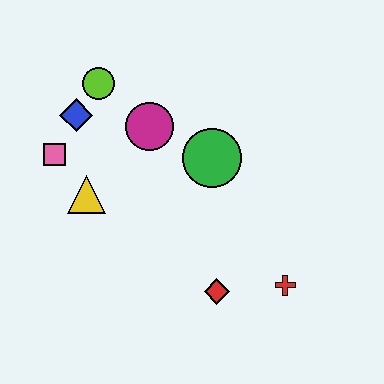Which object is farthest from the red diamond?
The lime circle is farthest from the red diamond.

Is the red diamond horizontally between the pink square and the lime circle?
No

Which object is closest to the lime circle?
The blue diamond is closest to the lime circle.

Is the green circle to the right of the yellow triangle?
Yes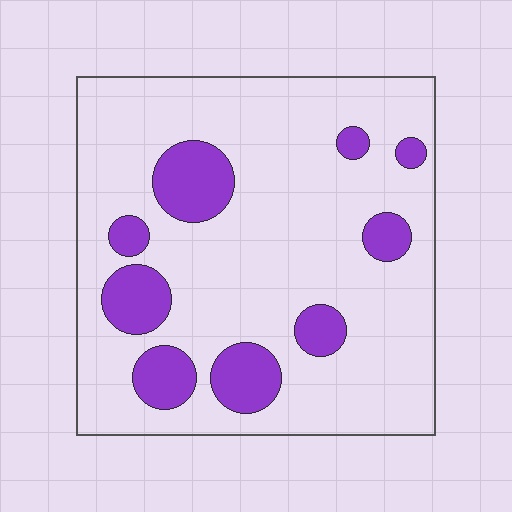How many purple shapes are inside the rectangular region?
9.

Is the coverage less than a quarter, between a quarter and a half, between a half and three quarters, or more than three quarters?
Less than a quarter.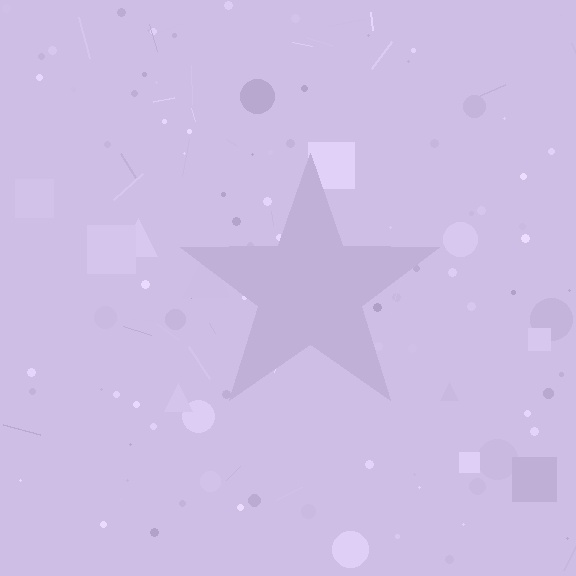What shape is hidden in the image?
A star is hidden in the image.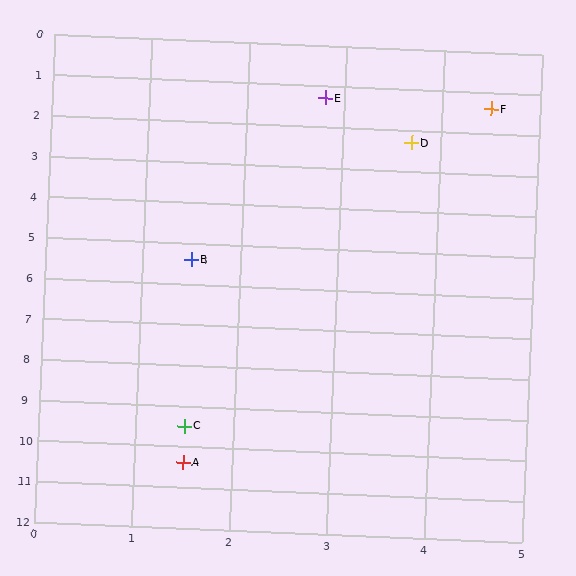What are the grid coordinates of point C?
Point C is at approximately (1.5, 9.5).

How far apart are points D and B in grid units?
Points D and B are about 3.8 grid units apart.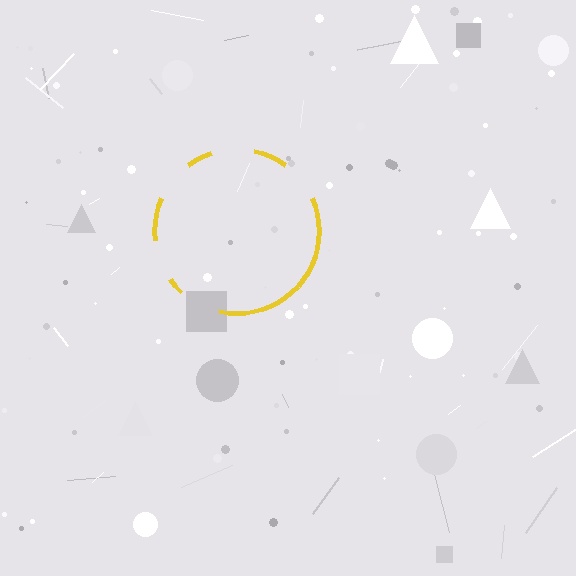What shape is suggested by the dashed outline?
The dashed outline suggests a circle.